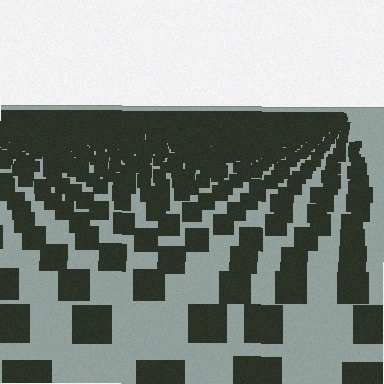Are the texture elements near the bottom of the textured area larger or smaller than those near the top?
Larger. Near the bottom, elements are closer to the viewer and appear at a bigger on-screen size.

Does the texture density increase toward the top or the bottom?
Density increases toward the top.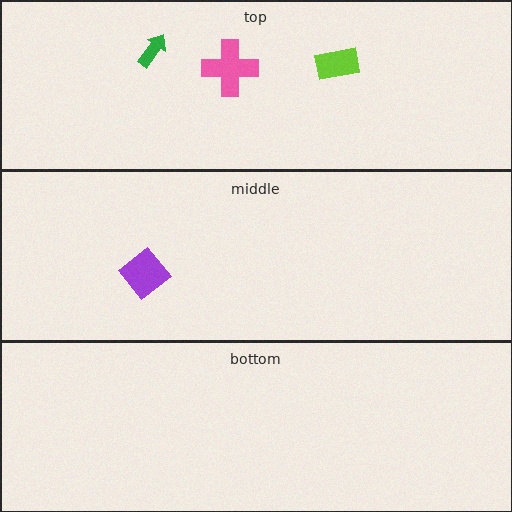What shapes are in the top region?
The pink cross, the lime rectangle, the green arrow.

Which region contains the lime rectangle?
The top region.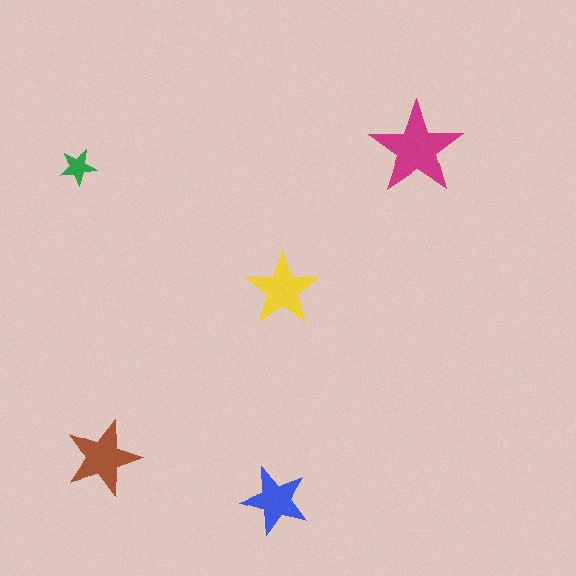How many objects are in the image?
There are 5 objects in the image.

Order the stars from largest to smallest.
the magenta one, the brown one, the yellow one, the blue one, the green one.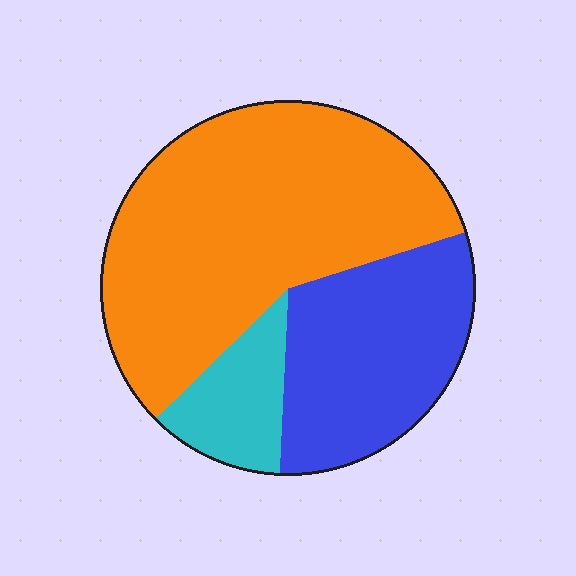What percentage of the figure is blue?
Blue takes up about one third (1/3) of the figure.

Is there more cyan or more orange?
Orange.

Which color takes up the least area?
Cyan, at roughly 10%.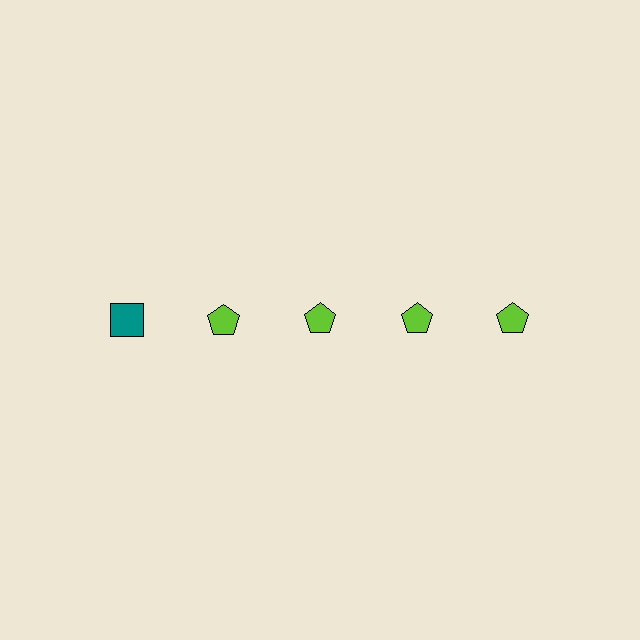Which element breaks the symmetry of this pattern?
The teal square in the top row, leftmost column breaks the symmetry. All other shapes are lime pentagons.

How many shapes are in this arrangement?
There are 5 shapes arranged in a grid pattern.